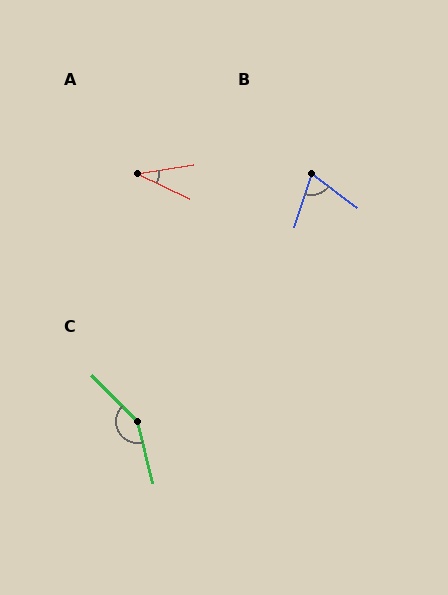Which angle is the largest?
C, at approximately 149 degrees.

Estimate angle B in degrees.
Approximately 71 degrees.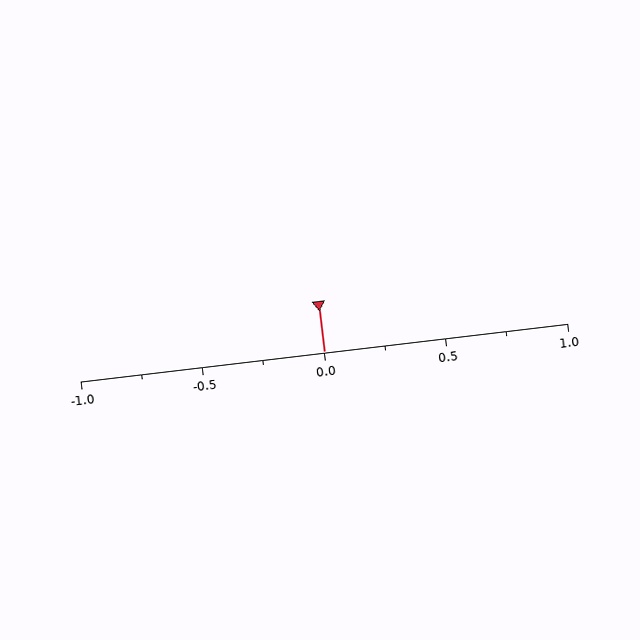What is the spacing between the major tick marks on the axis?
The major ticks are spaced 0.5 apart.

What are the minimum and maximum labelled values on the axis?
The axis runs from -1.0 to 1.0.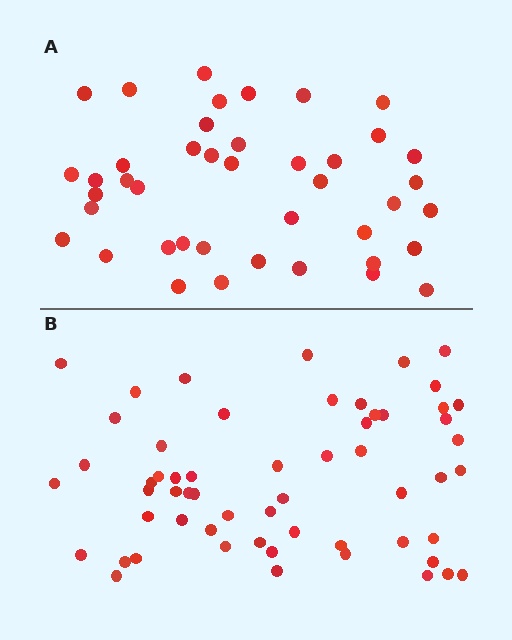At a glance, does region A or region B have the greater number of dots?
Region B (the bottom region) has more dots.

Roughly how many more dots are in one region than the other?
Region B has approximately 15 more dots than region A.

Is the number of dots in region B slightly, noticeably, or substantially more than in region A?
Region B has noticeably more, but not dramatically so. The ratio is roughly 1.4 to 1.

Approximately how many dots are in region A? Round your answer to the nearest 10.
About 40 dots. (The exact count is 42, which rounds to 40.)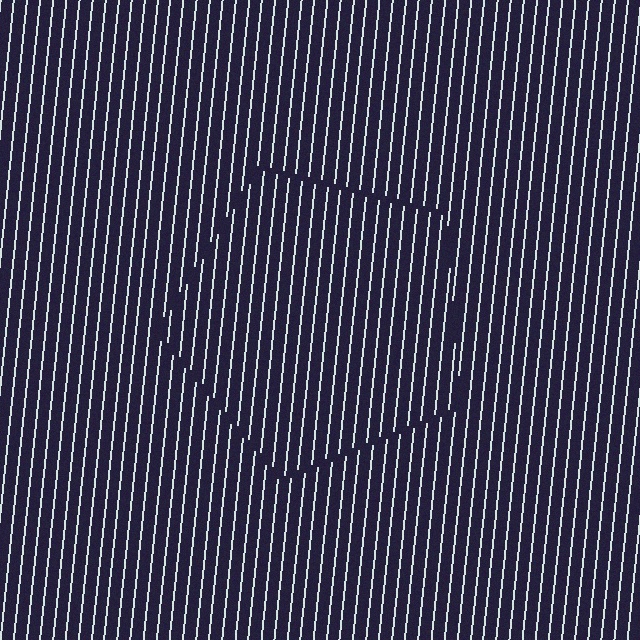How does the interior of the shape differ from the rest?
The interior of the shape contains the same grating, shifted by half a period — the contour is defined by the phase discontinuity where line-ends from the inner and outer gratings abut.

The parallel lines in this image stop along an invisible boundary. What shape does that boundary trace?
An illusory pentagon. The interior of the shape contains the same grating, shifted by half a period — the contour is defined by the phase discontinuity where line-ends from the inner and outer gratings abut.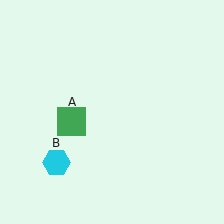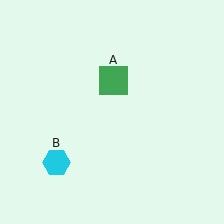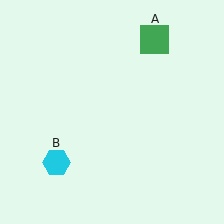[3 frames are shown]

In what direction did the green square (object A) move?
The green square (object A) moved up and to the right.